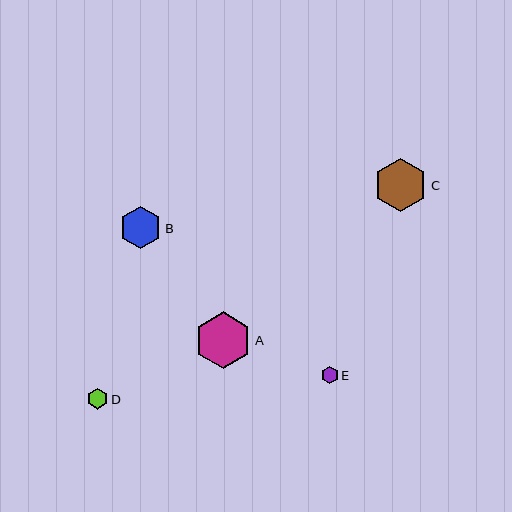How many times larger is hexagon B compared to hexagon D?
Hexagon B is approximately 2.0 times the size of hexagon D.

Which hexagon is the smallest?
Hexagon E is the smallest with a size of approximately 17 pixels.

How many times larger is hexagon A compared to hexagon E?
Hexagon A is approximately 3.3 times the size of hexagon E.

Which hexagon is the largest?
Hexagon A is the largest with a size of approximately 57 pixels.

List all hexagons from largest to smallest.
From largest to smallest: A, C, B, D, E.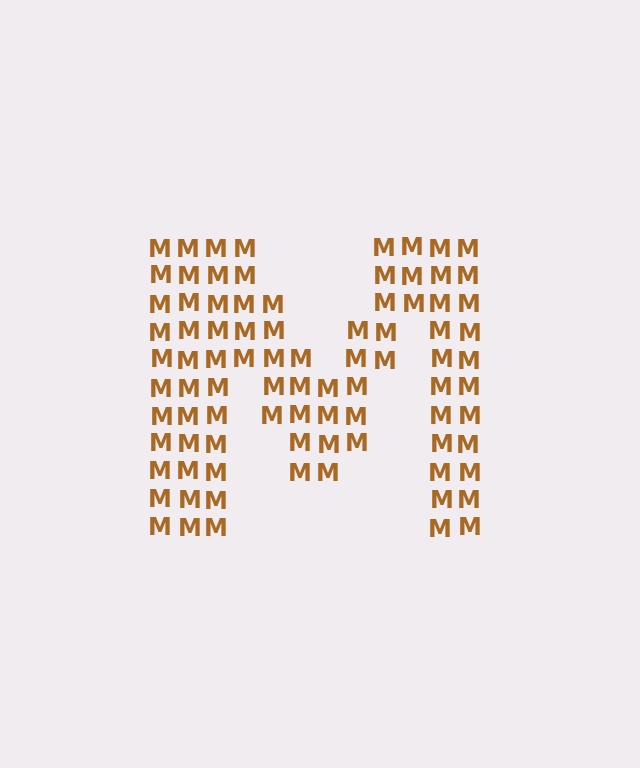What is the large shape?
The large shape is the letter M.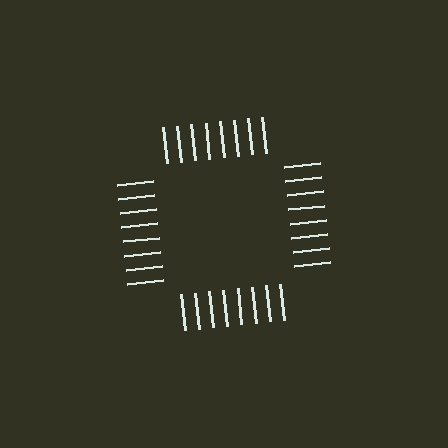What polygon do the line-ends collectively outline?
An illusory square — the line segments terminate on its edges but no continuous stroke is drawn.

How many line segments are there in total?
32 — 8 along each of the 4 edges.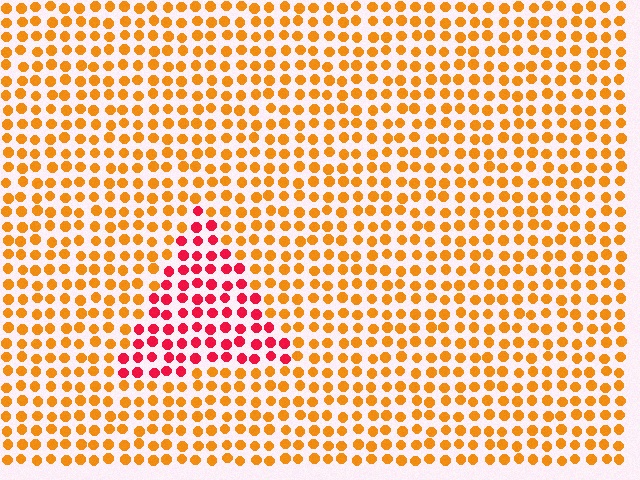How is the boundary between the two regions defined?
The boundary is defined purely by a slight shift in hue (about 46 degrees). Spacing, size, and orientation are identical on both sides.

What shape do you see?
I see a triangle.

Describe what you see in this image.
The image is filled with small orange elements in a uniform arrangement. A triangle-shaped region is visible where the elements are tinted to a slightly different hue, forming a subtle color boundary.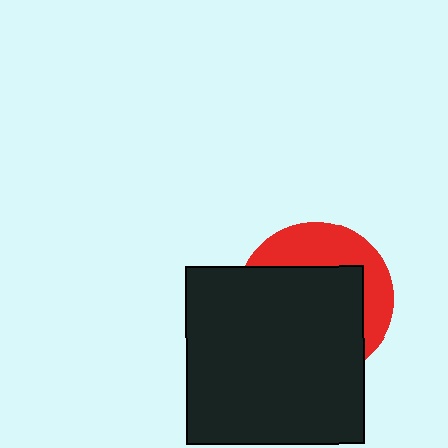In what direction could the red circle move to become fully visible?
The red circle could move toward the upper-right. That would shift it out from behind the black square entirely.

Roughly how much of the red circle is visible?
A small part of it is visible (roughly 35%).